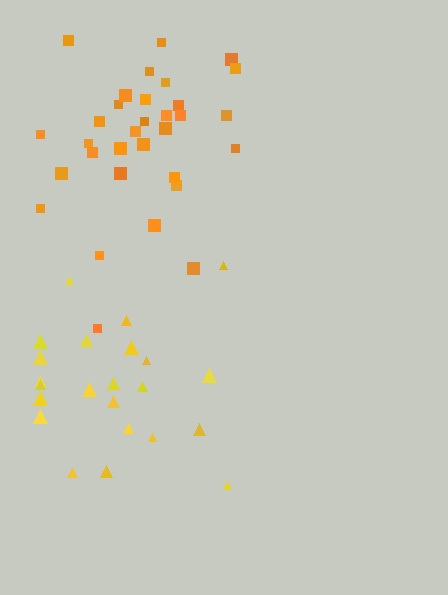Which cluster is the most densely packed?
Orange.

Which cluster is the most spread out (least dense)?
Yellow.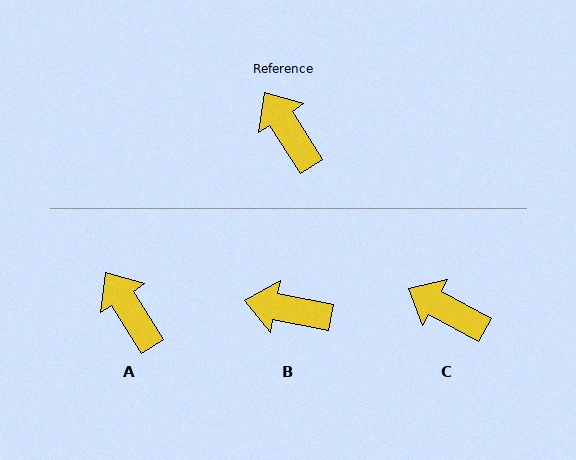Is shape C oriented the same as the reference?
No, it is off by about 29 degrees.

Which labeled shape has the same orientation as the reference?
A.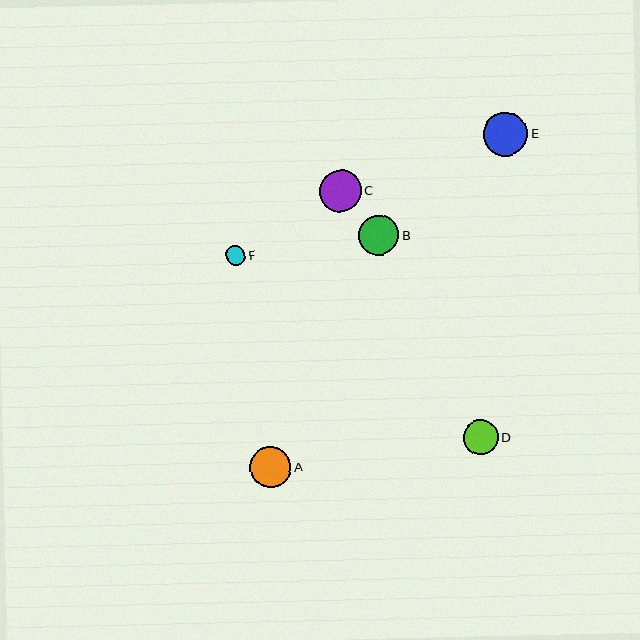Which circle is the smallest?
Circle F is the smallest with a size of approximately 20 pixels.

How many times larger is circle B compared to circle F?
Circle B is approximately 2.1 times the size of circle F.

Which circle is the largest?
Circle E is the largest with a size of approximately 44 pixels.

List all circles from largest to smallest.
From largest to smallest: E, C, A, B, D, F.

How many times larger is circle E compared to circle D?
Circle E is approximately 1.3 times the size of circle D.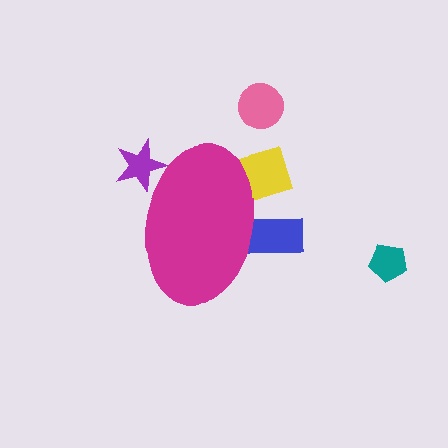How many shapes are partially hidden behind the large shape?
3 shapes are partially hidden.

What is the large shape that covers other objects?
A magenta ellipse.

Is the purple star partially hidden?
Yes, the purple star is partially hidden behind the magenta ellipse.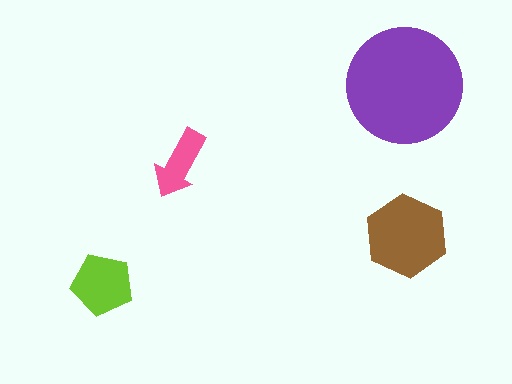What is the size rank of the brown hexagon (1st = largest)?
2nd.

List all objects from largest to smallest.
The purple circle, the brown hexagon, the lime pentagon, the pink arrow.